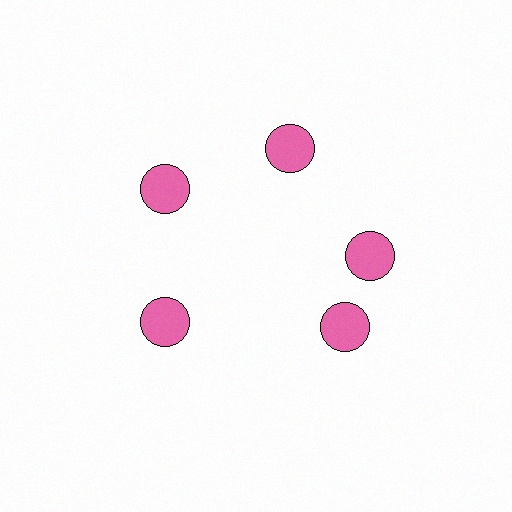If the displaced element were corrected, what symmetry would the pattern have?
It would have 5-fold rotational symmetry — the pattern would map onto itself every 72 degrees.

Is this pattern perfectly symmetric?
No. The 5 pink circles are arranged in a ring, but one element near the 5 o'clock position is rotated out of alignment along the ring, breaking the 5-fold rotational symmetry.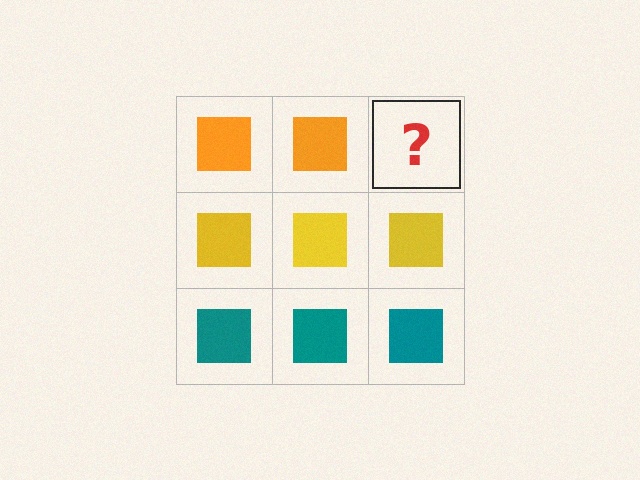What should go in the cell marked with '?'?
The missing cell should contain an orange square.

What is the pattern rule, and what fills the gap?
The rule is that each row has a consistent color. The gap should be filled with an orange square.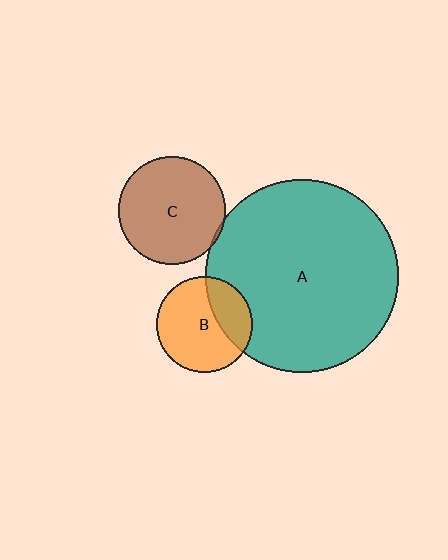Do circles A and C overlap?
Yes.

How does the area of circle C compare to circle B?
Approximately 1.3 times.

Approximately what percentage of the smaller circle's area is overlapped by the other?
Approximately 5%.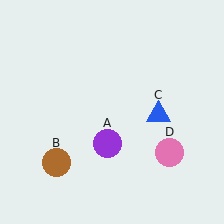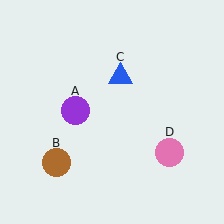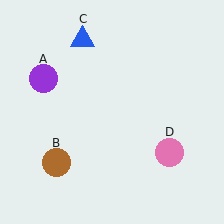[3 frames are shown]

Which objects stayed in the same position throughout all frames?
Brown circle (object B) and pink circle (object D) remained stationary.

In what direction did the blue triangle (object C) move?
The blue triangle (object C) moved up and to the left.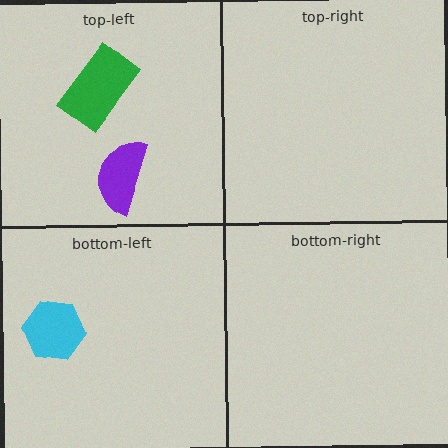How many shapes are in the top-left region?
2.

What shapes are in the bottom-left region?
The cyan hexagon.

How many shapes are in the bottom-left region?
1.